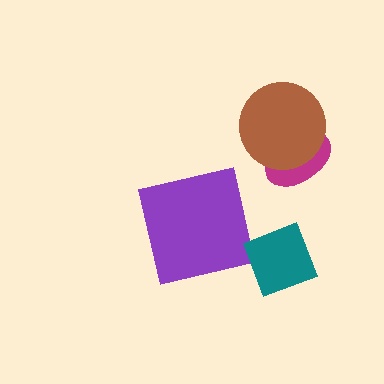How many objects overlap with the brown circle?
1 object overlaps with the brown circle.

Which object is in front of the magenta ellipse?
The brown circle is in front of the magenta ellipse.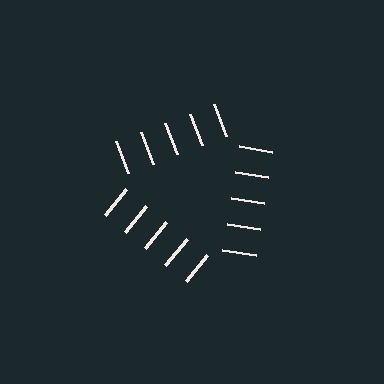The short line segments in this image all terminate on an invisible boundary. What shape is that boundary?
An illusory triangle — the line segments terminate on its edges but no continuous stroke is drawn.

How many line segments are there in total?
15 — 5 along each of the 3 edges.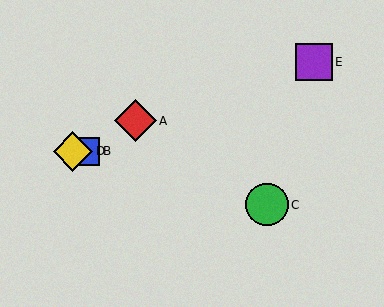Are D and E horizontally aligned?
No, D is at y≈151 and E is at y≈62.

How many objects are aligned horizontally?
2 objects (B, D) are aligned horizontally.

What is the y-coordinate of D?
Object D is at y≈151.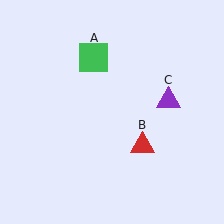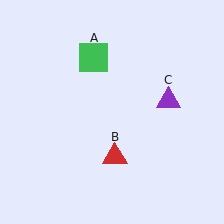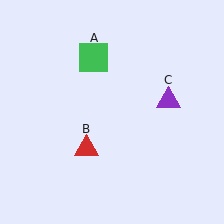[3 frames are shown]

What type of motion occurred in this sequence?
The red triangle (object B) rotated clockwise around the center of the scene.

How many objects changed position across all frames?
1 object changed position: red triangle (object B).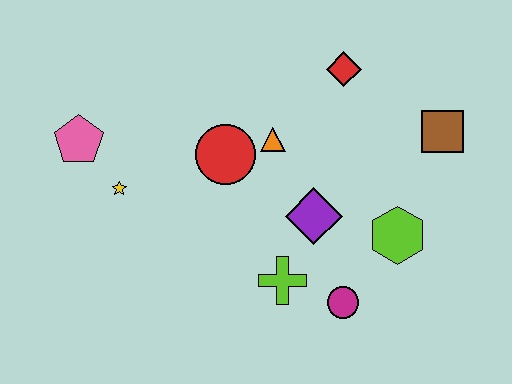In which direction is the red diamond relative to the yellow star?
The red diamond is to the right of the yellow star.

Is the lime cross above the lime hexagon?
No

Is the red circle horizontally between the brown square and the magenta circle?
No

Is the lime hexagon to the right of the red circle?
Yes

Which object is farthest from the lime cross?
The pink pentagon is farthest from the lime cross.